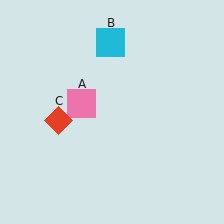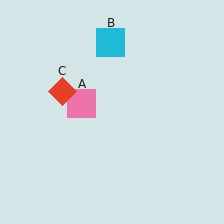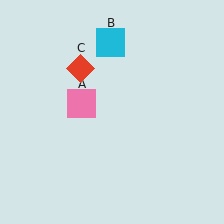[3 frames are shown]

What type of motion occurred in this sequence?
The red diamond (object C) rotated clockwise around the center of the scene.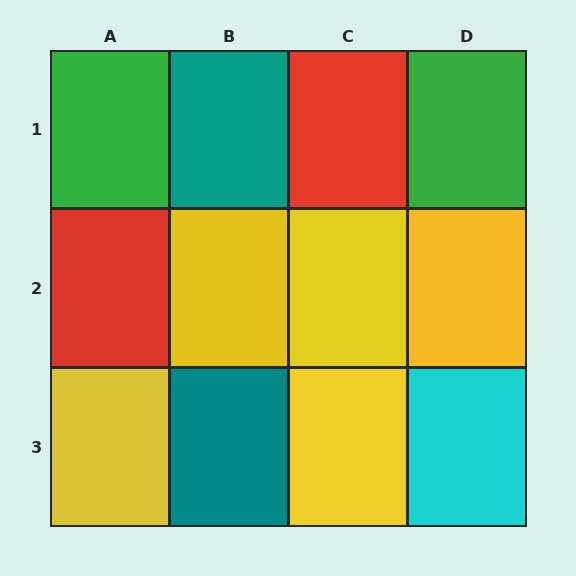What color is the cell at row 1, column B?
Teal.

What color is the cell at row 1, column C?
Red.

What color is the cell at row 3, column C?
Yellow.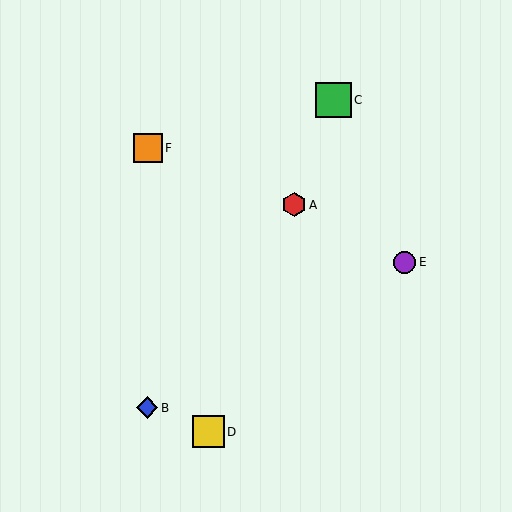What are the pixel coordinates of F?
Object F is at (148, 148).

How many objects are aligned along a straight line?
3 objects (A, C, D) are aligned along a straight line.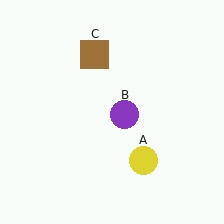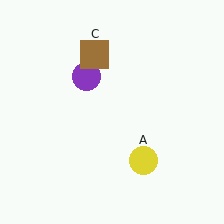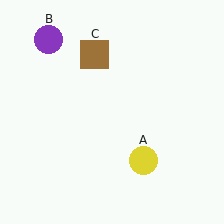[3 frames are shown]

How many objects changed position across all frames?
1 object changed position: purple circle (object B).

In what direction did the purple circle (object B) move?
The purple circle (object B) moved up and to the left.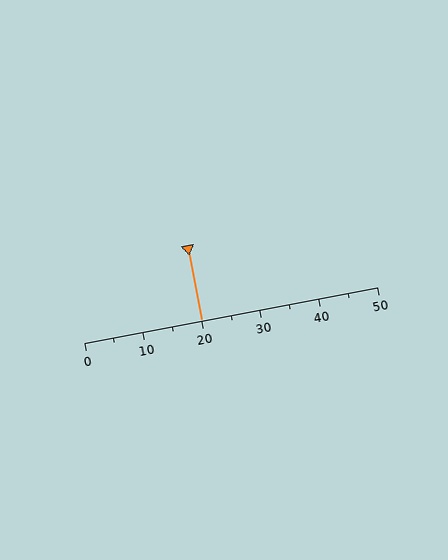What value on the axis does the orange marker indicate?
The marker indicates approximately 20.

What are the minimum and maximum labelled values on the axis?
The axis runs from 0 to 50.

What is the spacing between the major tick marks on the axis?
The major ticks are spaced 10 apart.